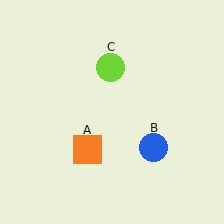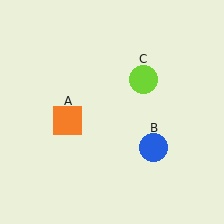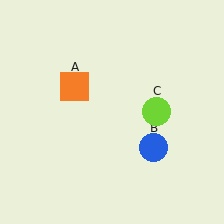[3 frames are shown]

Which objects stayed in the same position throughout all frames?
Blue circle (object B) remained stationary.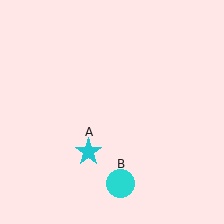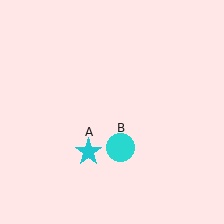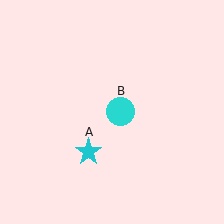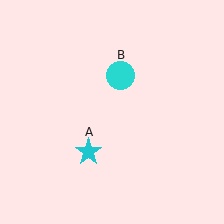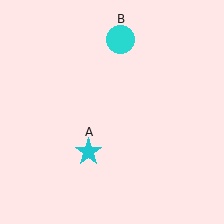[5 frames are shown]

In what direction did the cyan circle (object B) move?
The cyan circle (object B) moved up.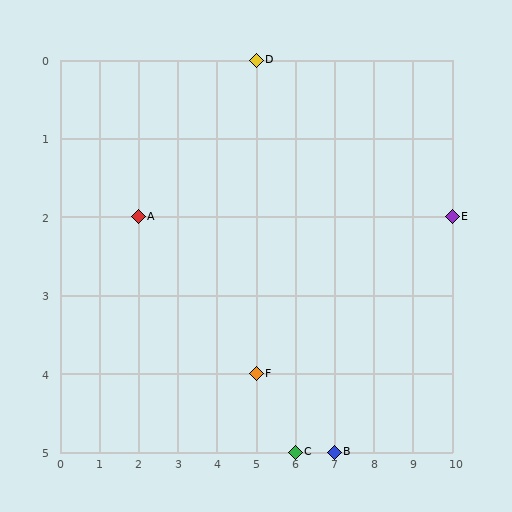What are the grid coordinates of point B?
Point B is at grid coordinates (7, 5).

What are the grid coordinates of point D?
Point D is at grid coordinates (5, 0).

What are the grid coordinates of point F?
Point F is at grid coordinates (5, 4).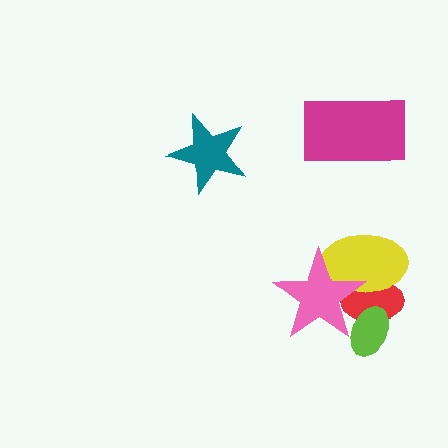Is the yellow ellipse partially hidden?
Yes, it is partially covered by another shape.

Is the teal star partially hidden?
No, no other shape covers it.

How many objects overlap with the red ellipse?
3 objects overlap with the red ellipse.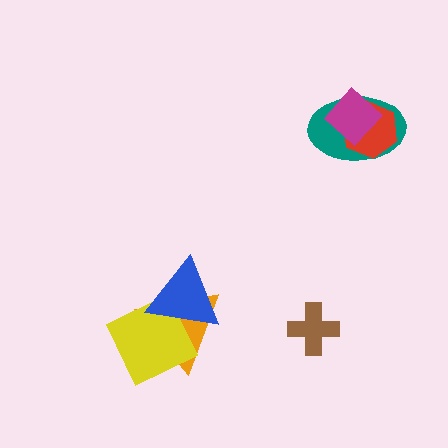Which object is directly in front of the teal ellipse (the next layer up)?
The red hexagon is directly in front of the teal ellipse.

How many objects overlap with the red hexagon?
2 objects overlap with the red hexagon.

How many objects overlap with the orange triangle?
2 objects overlap with the orange triangle.